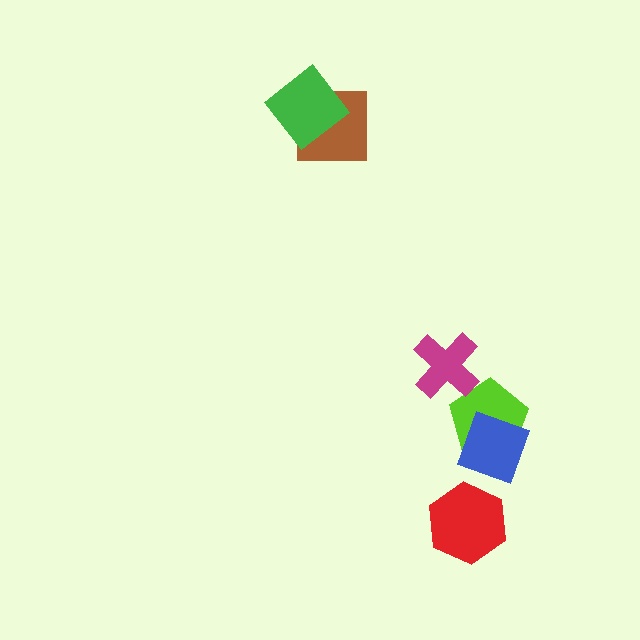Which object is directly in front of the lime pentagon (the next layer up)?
The blue square is directly in front of the lime pentagon.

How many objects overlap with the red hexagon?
0 objects overlap with the red hexagon.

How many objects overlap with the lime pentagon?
2 objects overlap with the lime pentagon.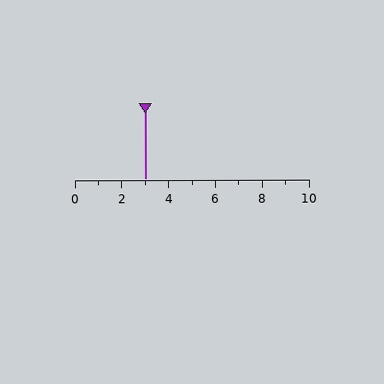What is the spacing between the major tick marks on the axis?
The major ticks are spaced 2 apart.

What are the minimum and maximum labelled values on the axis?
The axis runs from 0 to 10.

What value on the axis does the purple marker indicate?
The marker indicates approximately 3.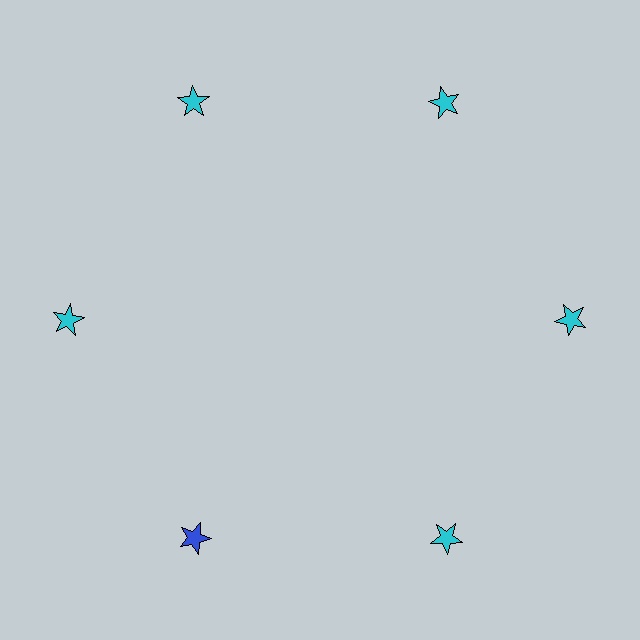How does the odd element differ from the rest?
It has a different color: blue instead of cyan.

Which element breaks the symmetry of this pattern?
The blue star at roughly the 7 o'clock position breaks the symmetry. All other shapes are cyan stars.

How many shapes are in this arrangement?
There are 6 shapes arranged in a ring pattern.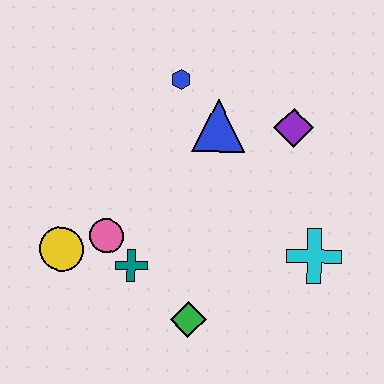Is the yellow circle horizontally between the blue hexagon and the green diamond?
No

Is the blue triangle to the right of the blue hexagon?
Yes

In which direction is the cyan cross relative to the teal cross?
The cyan cross is to the right of the teal cross.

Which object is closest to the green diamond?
The teal cross is closest to the green diamond.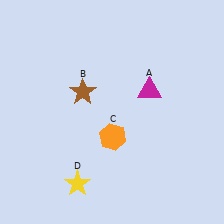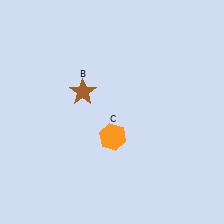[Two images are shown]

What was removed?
The magenta triangle (A), the yellow star (D) were removed in Image 2.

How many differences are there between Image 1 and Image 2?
There are 2 differences between the two images.